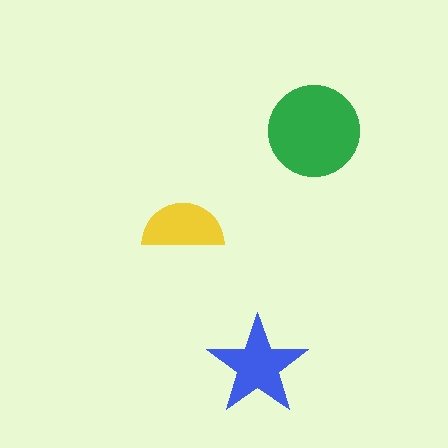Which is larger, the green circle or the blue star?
The green circle.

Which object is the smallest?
The yellow semicircle.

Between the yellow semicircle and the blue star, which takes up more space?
The blue star.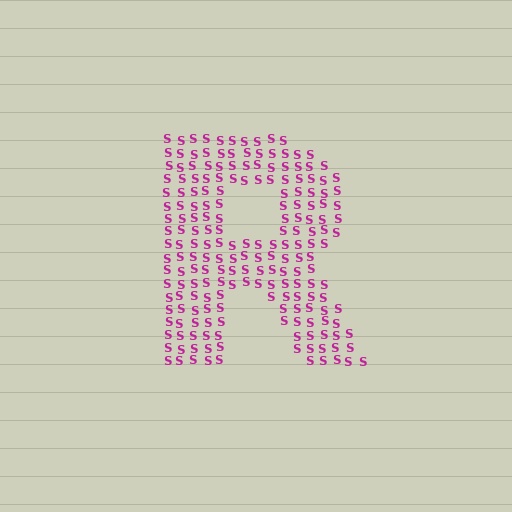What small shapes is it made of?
It is made of small letter S's.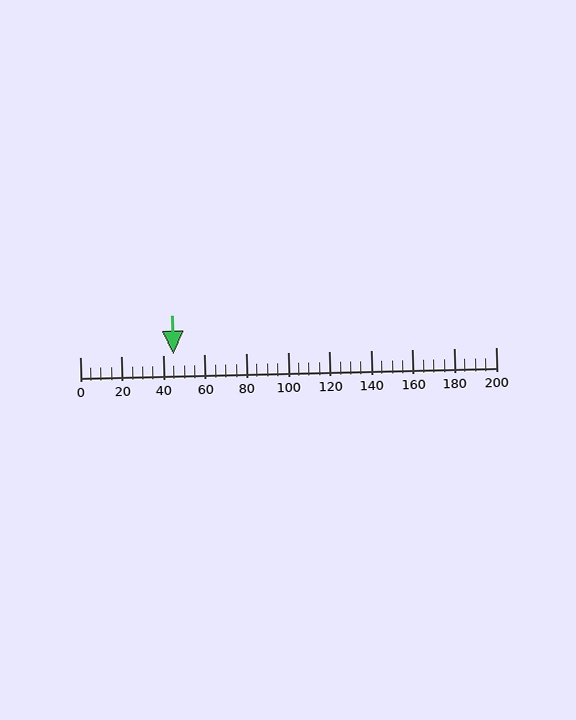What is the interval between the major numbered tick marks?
The major tick marks are spaced 20 units apart.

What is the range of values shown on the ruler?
The ruler shows values from 0 to 200.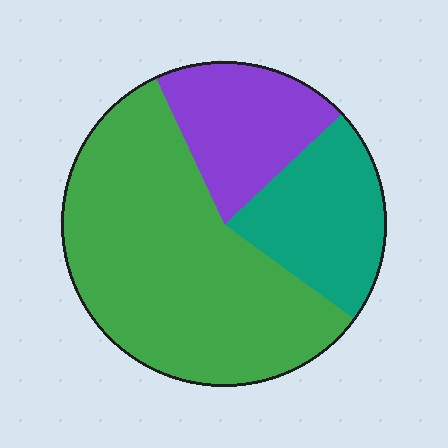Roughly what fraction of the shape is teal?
Teal covers roughly 20% of the shape.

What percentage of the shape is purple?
Purple covers about 20% of the shape.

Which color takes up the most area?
Green, at roughly 60%.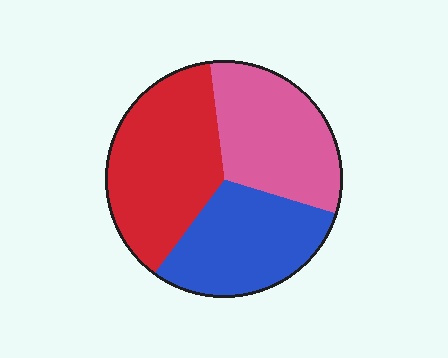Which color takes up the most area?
Red, at roughly 40%.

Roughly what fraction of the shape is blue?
Blue covers around 30% of the shape.